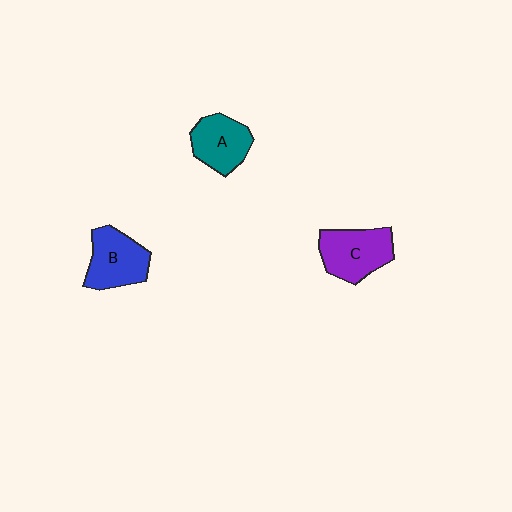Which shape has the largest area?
Shape C (purple).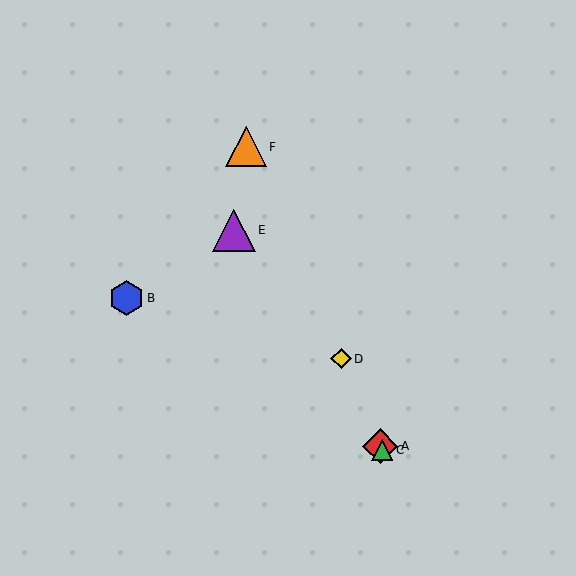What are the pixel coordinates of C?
Object C is at (382, 450).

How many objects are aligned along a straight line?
4 objects (A, C, D, F) are aligned along a straight line.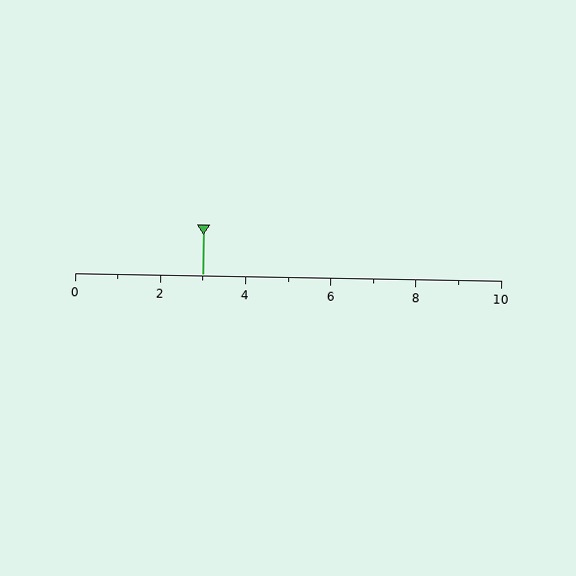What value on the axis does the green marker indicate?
The marker indicates approximately 3.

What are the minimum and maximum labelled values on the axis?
The axis runs from 0 to 10.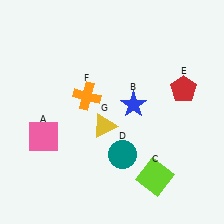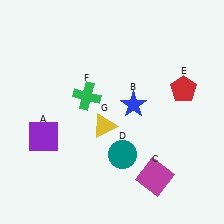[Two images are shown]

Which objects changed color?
A changed from pink to purple. C changed from lime to magenta. F changed from orange to green.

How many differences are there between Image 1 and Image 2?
There are 3 differences between the two images.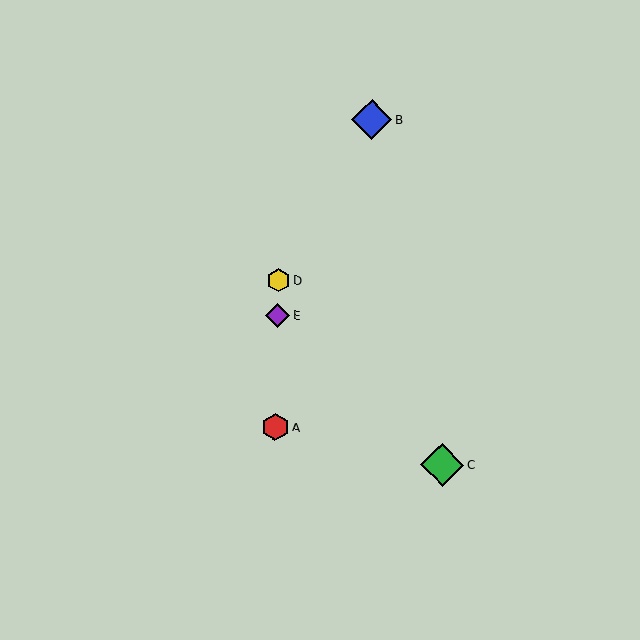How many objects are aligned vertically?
3 objects (A, D, E) are aligned vertically.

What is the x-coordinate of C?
Object C is at x≈442.